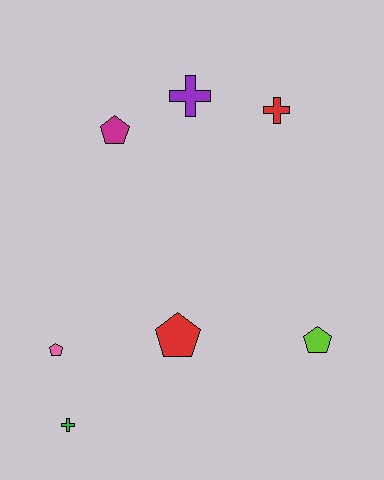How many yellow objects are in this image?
There are no yellow objects.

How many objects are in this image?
There are 7 objects.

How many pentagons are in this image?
There are 4 pentagons.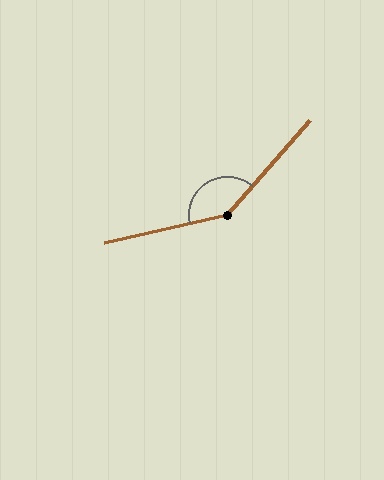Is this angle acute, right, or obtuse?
It is obtuse.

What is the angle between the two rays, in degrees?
Approximately 144 degrees.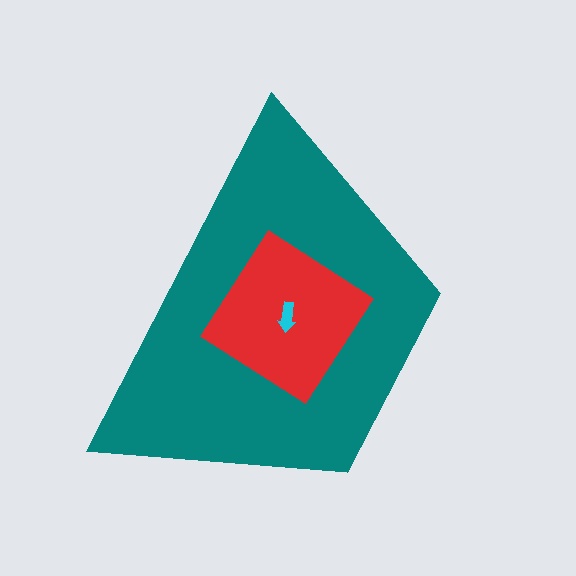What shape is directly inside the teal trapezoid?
The red diamond.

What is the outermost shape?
The teal trapezoid.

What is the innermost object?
The cyan arrow.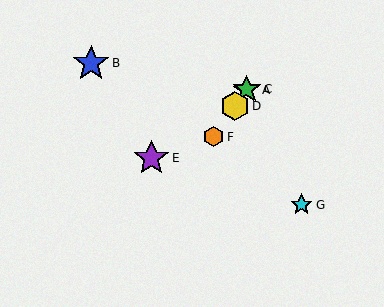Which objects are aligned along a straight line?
Objects A, C, D, F are aligned along a straight line.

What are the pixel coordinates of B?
Object B is at (91, 63).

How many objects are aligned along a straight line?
4 objects (A, C, D, F) are aligned along a straight line.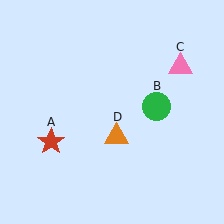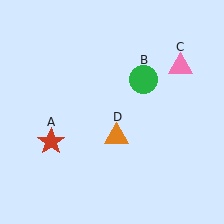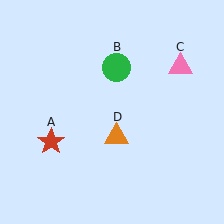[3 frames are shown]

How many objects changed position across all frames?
1 object changed position: green circle (object B).